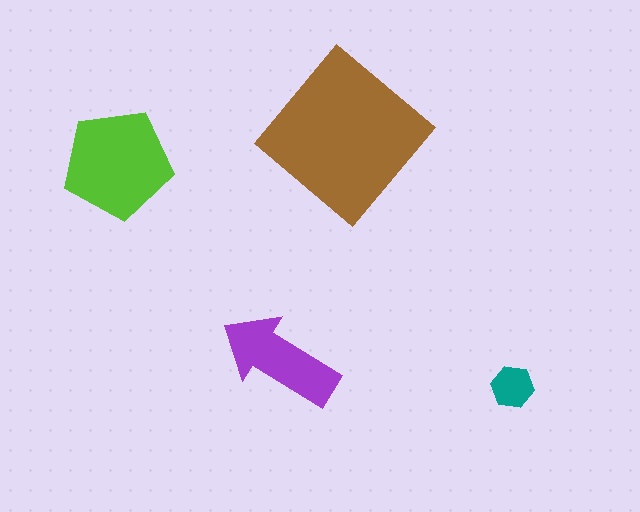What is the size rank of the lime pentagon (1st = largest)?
2nd.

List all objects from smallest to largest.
The teal hexagon, the purple arrow, the lime pentagon, the brown diamond.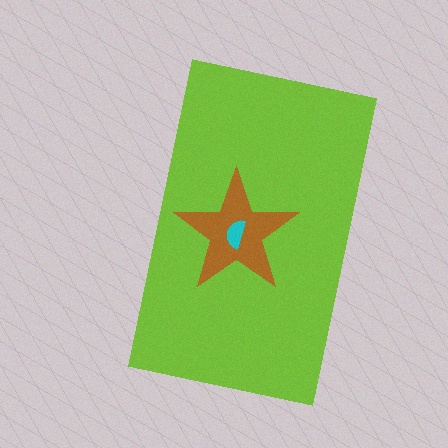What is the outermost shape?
The lime rectangle.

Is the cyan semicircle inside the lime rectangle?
Yes.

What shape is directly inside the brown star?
The cyan semicircle.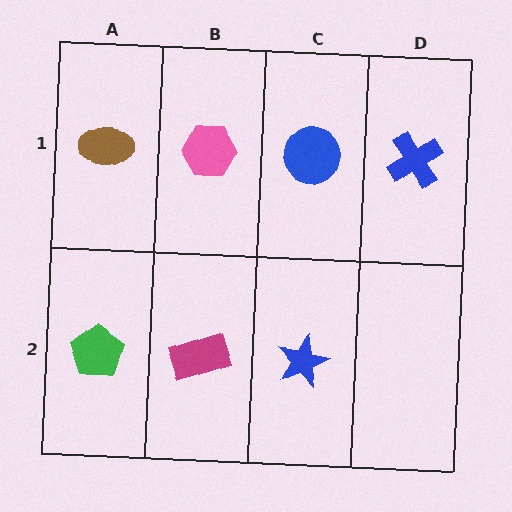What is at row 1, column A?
A brown ellipse.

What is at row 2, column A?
A green pentagon.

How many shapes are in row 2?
3 shapes.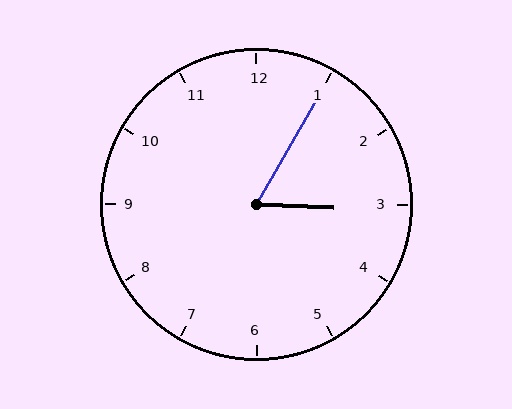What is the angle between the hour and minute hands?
Approximately 62 degrees.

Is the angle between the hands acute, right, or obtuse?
It is acute.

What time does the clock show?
3:05.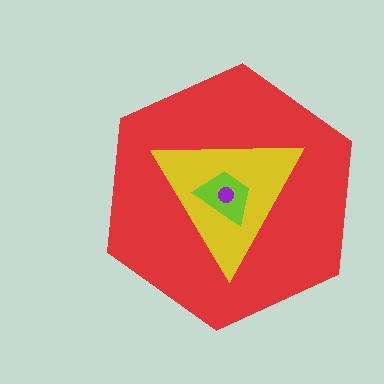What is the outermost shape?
The red hexagon.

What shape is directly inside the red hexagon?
The yellow triangle.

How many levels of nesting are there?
4.